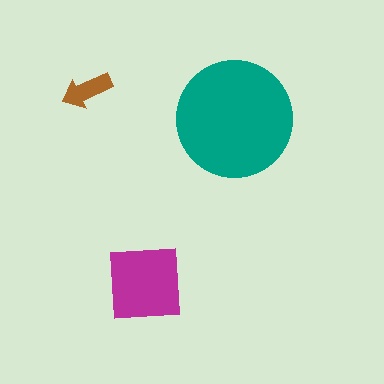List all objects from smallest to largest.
The brown arrow, the magenta square, the teal circle.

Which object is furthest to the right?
The teal circle is rightmost.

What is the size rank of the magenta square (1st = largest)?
2nd.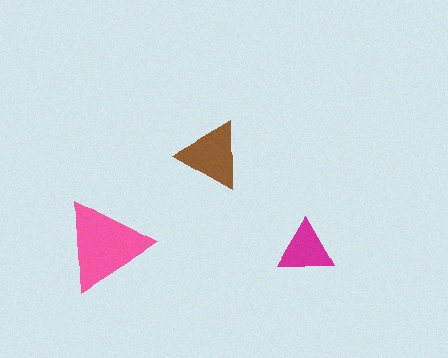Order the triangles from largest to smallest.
the pink one, the brown one, the magenta one.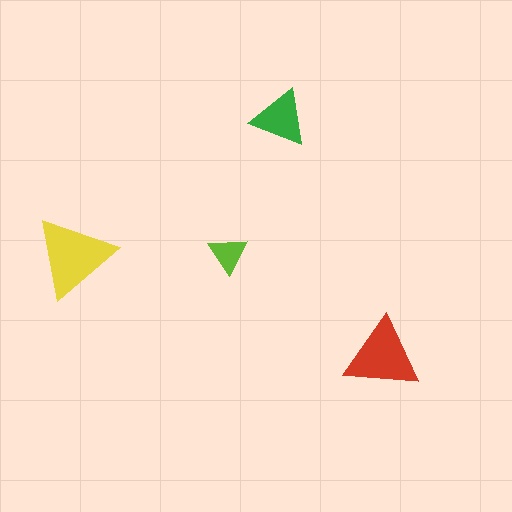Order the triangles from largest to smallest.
the yellow one, the red one, the green one, the lime one.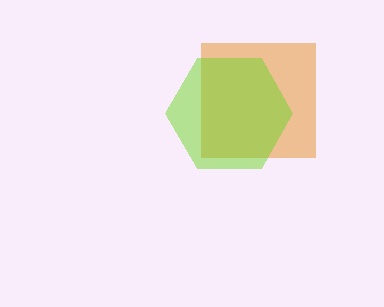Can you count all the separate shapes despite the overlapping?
Yes, there are 2 separate shapes.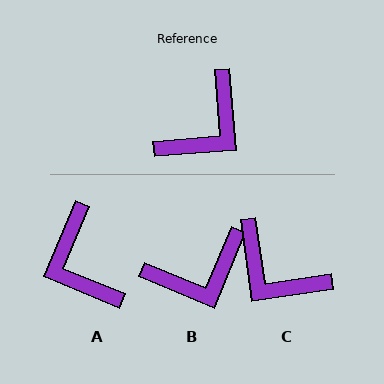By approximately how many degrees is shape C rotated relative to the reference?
Approximately 86 degrees clockwise.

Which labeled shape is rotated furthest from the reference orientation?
A, about 117 degrees away.